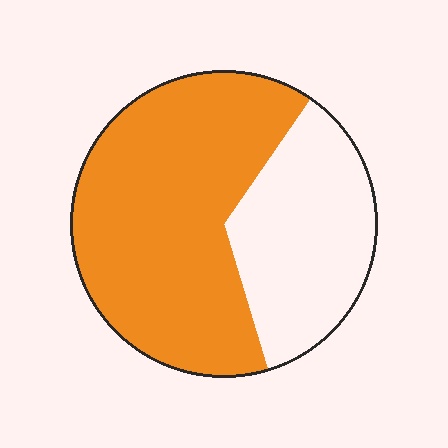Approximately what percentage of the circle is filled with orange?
Approximately 65%.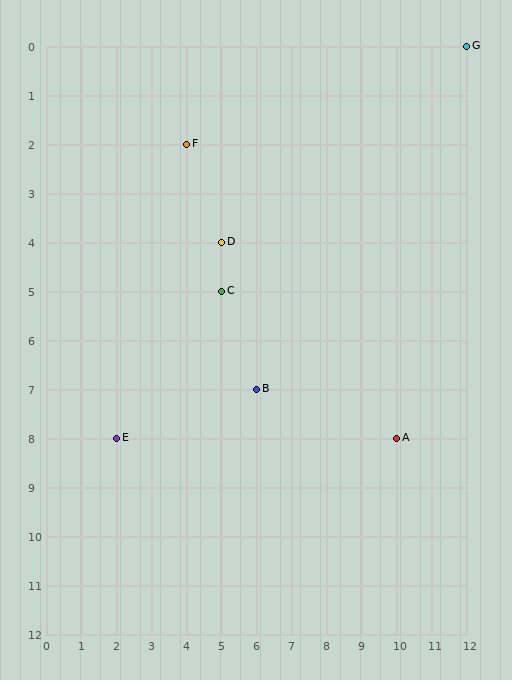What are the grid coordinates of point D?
Point D is at grid coordinates (5, 4).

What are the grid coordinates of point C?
Point C is at grid coordinates (5, 5).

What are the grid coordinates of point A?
Point A is at grid coordinates (10, 8).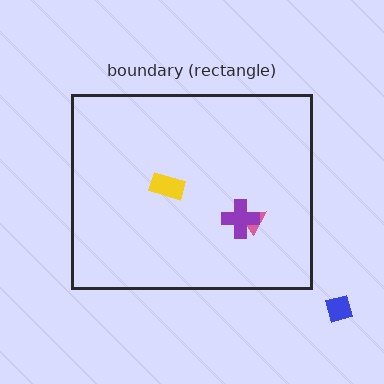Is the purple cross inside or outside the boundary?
Inside.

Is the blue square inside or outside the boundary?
Outside.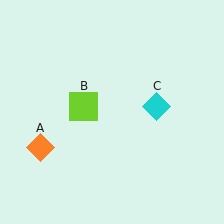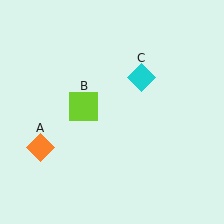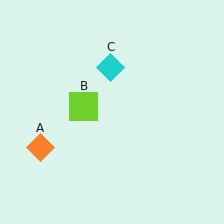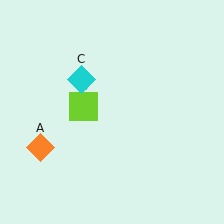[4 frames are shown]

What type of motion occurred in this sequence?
The cyan diamond (object C) rotated counterclockwise around the center of the scene.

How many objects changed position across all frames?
1 object changed position: cyan diamond (object C).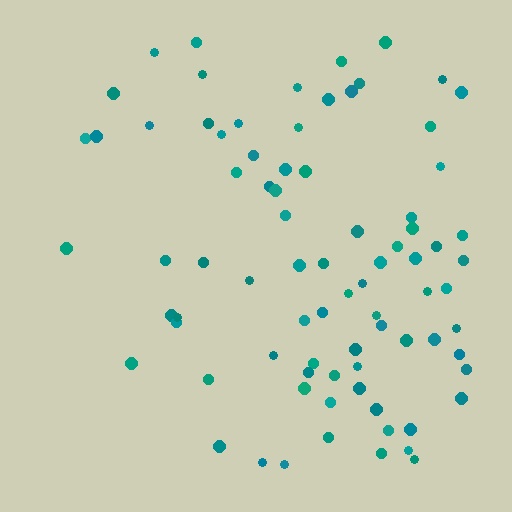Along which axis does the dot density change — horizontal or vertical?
Horizontal.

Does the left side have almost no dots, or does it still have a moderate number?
Still a moderate number, just noticeably fewer than the right.